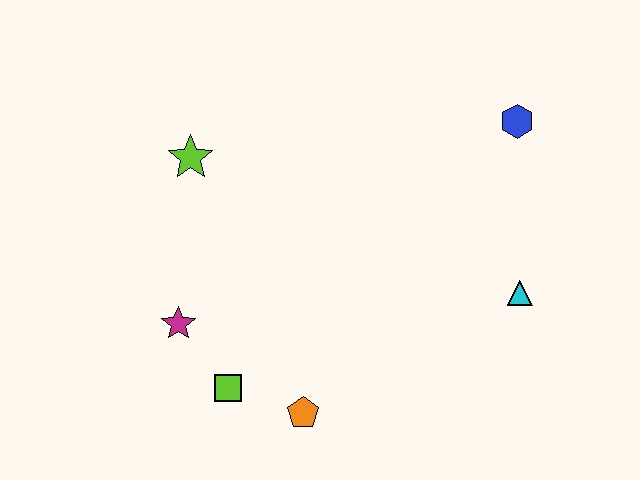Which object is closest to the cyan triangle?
The blue hexagon is closest to the cyan triangle.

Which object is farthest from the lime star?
The cyan triangle is farthest from the lime star.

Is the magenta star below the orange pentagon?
No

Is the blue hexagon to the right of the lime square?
Yes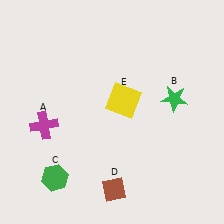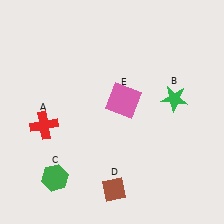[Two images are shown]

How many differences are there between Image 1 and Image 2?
There are 2 differences between the two images.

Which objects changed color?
A changed from magenta to red. E changed from yellow to pink.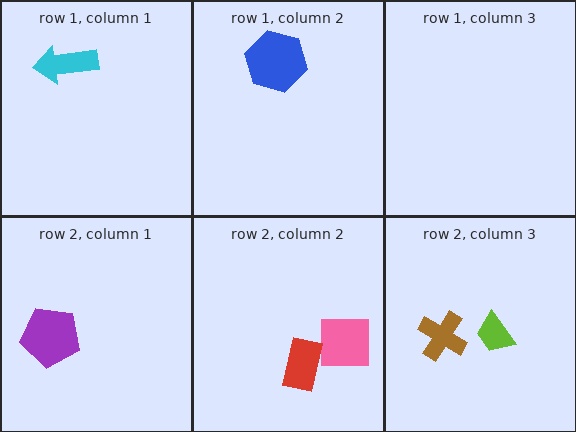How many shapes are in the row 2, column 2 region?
2.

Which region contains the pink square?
The row 2, column 2 region.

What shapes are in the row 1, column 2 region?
The blue hexagon.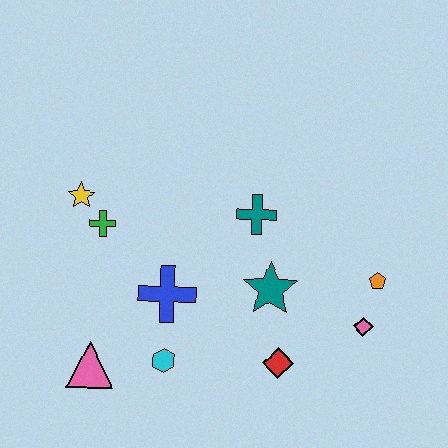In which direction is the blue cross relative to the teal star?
The blue cross is to the left of the teal star.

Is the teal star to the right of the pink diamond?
No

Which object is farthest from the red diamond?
The yellow star is farthest from the red diamond.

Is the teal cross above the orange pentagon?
Yes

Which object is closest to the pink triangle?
The cyan hexagon is closest to the pink triangle.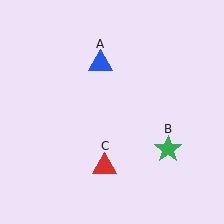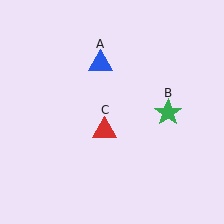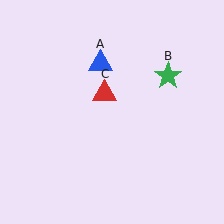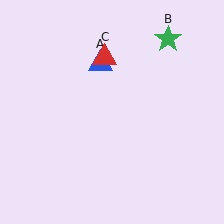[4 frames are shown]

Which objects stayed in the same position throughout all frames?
Blue triangle (object A) remained stationary.